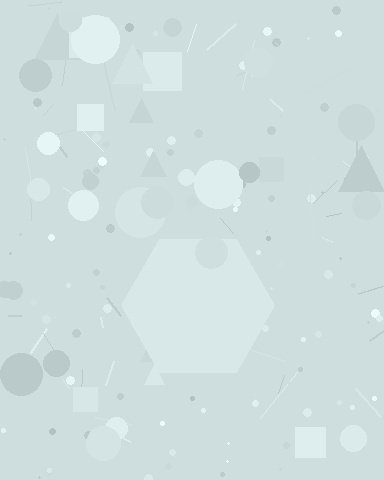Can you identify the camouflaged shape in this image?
The camouflaged shape is a hexagon.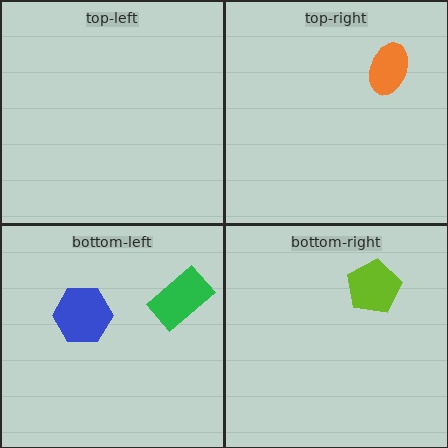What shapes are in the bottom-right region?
The lime pentagon.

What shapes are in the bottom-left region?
The green rectangle, the blue hexagon.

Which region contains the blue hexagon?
The bottom-left region.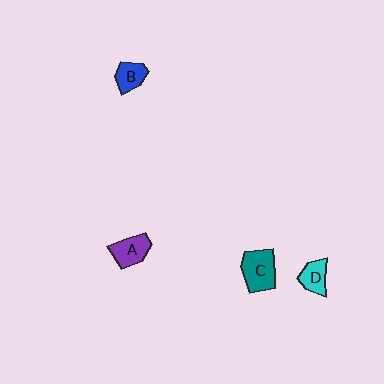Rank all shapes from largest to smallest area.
From largest to smallest: C (teal), A (purple), B (blue), D (cyan).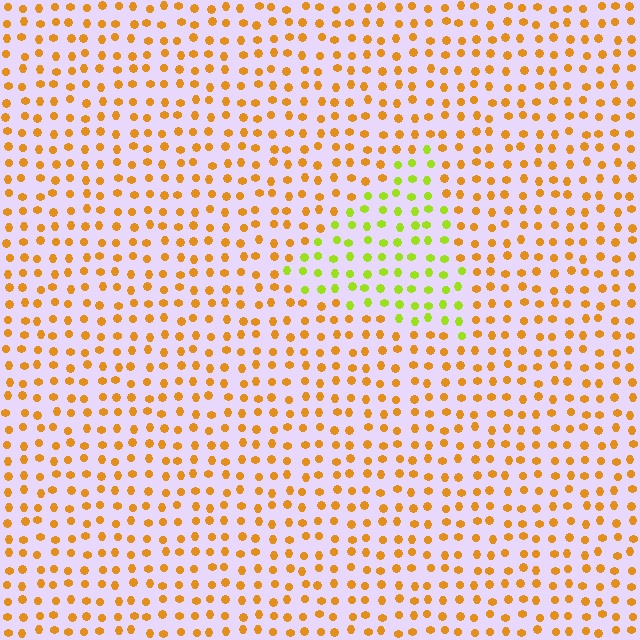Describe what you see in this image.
The image is filled with small orange elements in a uniform arrangement. A triangle-shaped region is visible where the elements are tinted to a slightly different hue, forming a subtle color boundary.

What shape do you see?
I see a triangle.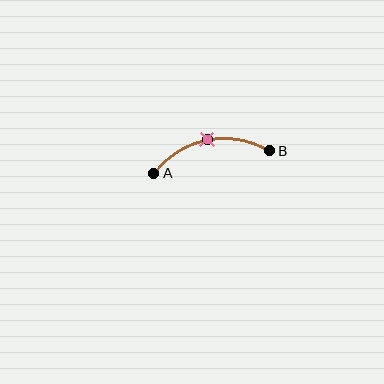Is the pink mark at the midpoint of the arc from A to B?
Yes. The pink mark lies on the arc at equal arc-length from both A and B — it is the arc midpoint.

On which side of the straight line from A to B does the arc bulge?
The arc bulges above the straight line connecting A and B.